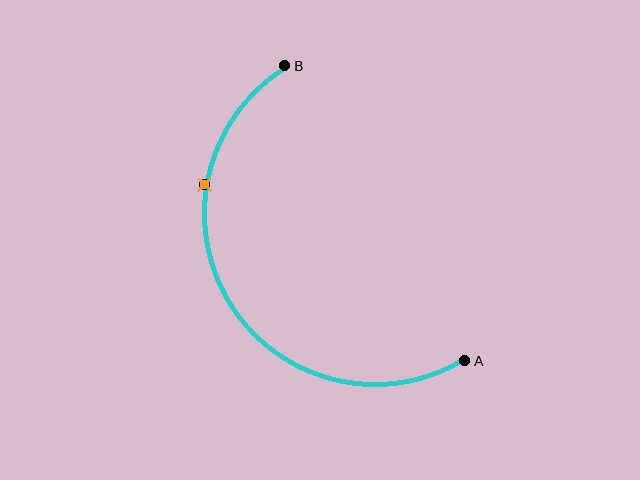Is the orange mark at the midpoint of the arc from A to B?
No. The orange mark lies on the arc but is closer to endpoint B. The arc midpoint would be at the point on the curve equidistant along the arc from both A and B.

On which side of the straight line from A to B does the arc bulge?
The arc bulges to the left of the straight line connecting A and B.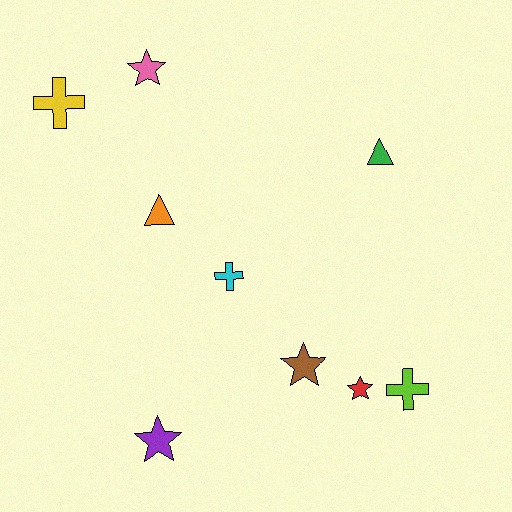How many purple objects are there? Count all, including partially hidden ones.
There is 1 purple object.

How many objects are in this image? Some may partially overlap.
There are 9 objects.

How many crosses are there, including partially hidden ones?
There are 3 crosses.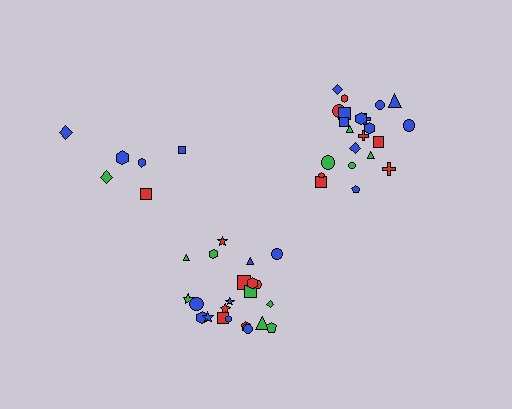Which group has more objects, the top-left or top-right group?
The top-right group.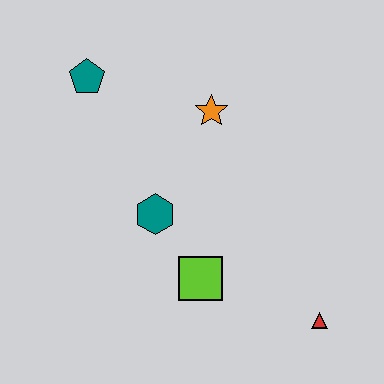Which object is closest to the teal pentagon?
The orange star is closest to the teal pentagon.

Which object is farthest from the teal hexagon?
The red triangle is farthest from the teal hexagon.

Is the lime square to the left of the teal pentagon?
No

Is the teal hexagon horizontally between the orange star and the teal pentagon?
Yes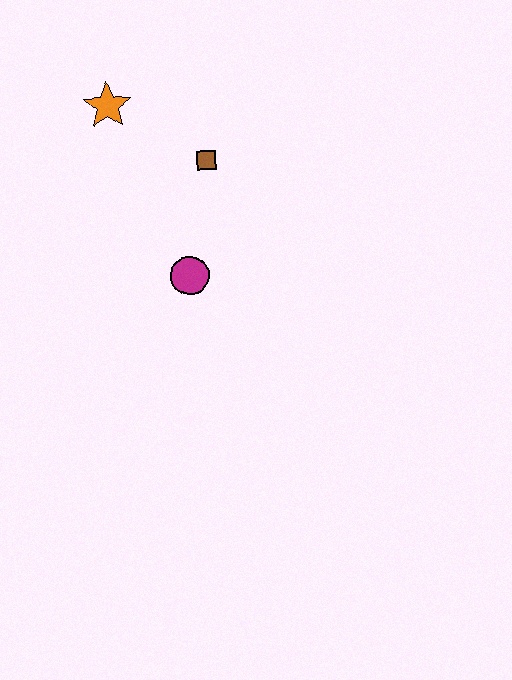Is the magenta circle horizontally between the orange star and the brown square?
Yes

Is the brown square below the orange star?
Yes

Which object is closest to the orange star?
The brown square is closest to the orange star.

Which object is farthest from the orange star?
The magenta circle is farthest from the orange star.